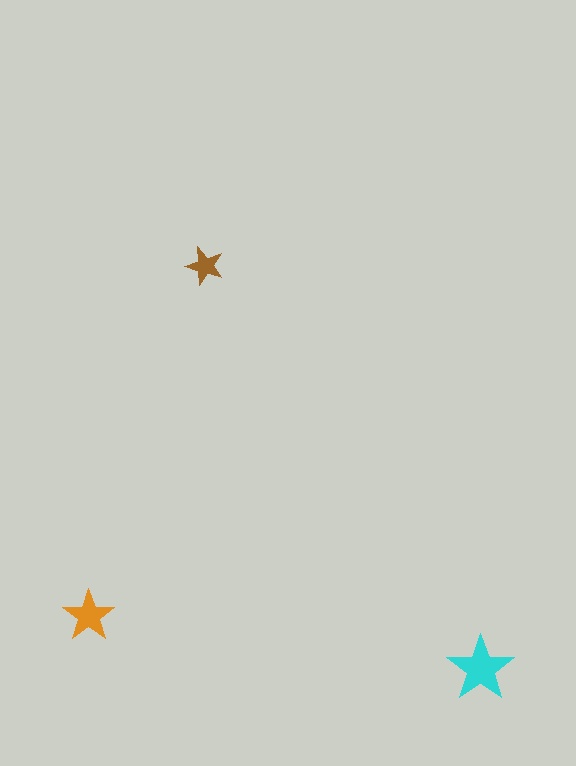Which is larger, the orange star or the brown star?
The orange one.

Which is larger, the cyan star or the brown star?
The cyan one.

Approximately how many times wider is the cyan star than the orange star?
About 1.5 times wider.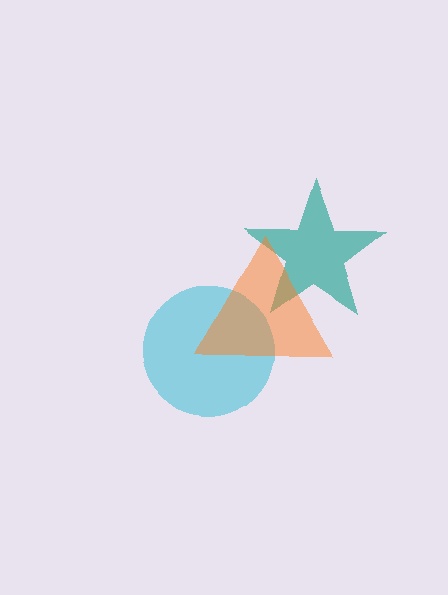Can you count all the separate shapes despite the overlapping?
Yes, there are 3 separate shapes.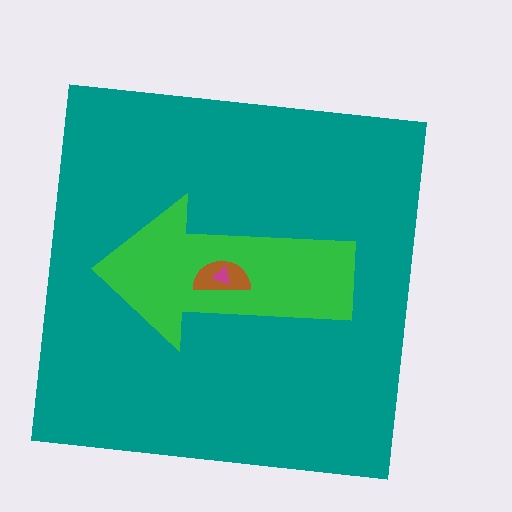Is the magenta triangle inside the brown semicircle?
Yes.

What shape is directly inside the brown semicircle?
The magenta triangle.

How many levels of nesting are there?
4.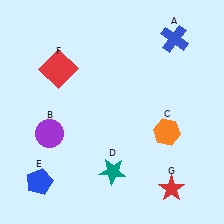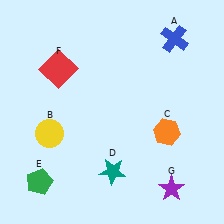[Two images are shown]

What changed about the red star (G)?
In Image 1, G is red. In Image 2, it changed to purple.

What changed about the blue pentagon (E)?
In Image 1, E is blue. In Image 2, it changed to green.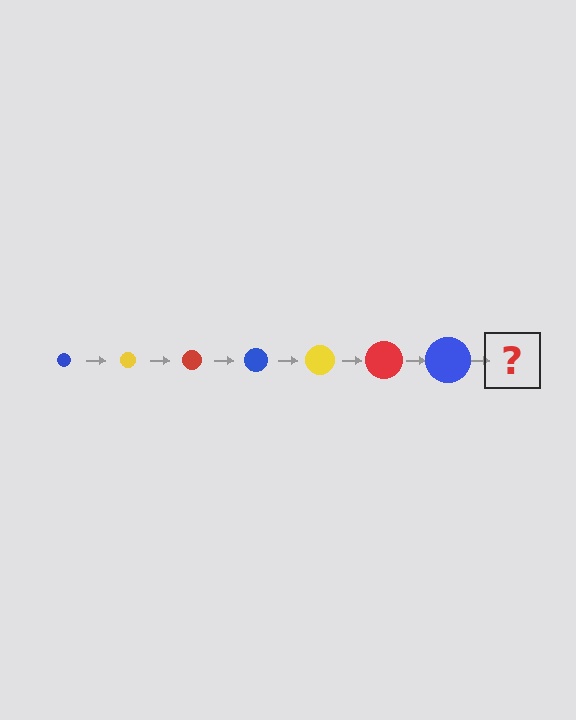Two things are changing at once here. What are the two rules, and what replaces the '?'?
The two rules are that the circle grows larger each step and the color cycles through blue, yellow, and red. The '?' should be a yellow circle, larger than the previous one.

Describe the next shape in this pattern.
It should be a yellow circle, larger than the previous one.